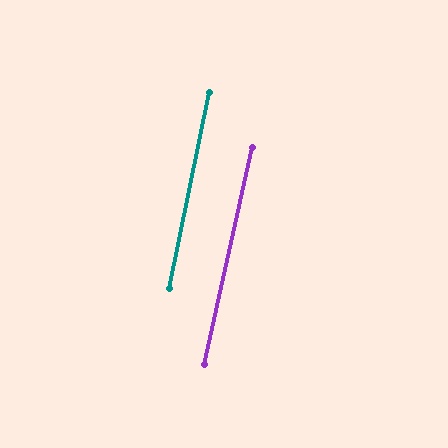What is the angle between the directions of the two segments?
Approximately 1 degree.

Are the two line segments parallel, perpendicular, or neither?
Parallel — their directions differ by only 1.0°.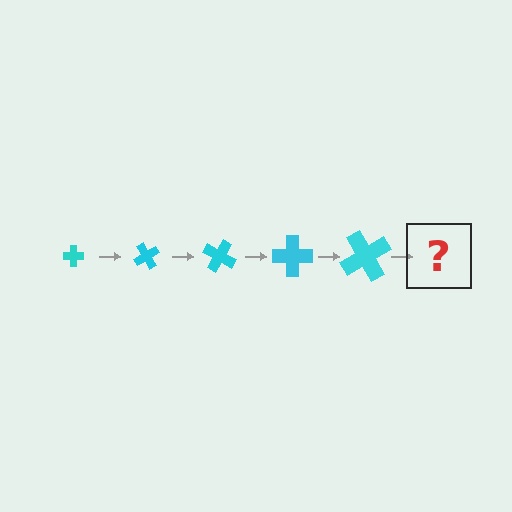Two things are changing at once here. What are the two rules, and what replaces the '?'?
The two rules are that the cross grows larger each step and it rotates 60 degrees each step. The '?' should be a cross, larger than the previous one and rotated 300 degrees from the start.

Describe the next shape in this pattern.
It should be a cross, larger than the previous one and rotated 300 degrees from the start.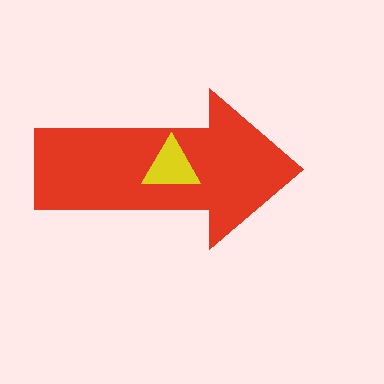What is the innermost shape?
The yellow triangle.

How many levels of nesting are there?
2.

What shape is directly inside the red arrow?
The yellow triangle.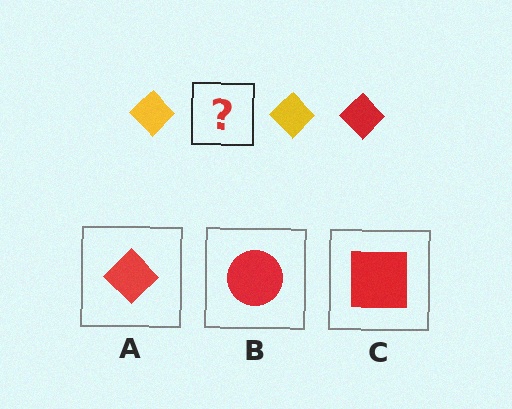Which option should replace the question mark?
Option A.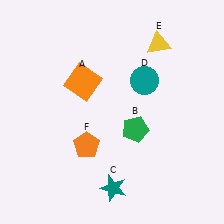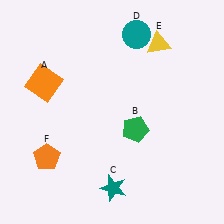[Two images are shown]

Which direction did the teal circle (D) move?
The teal circle (D) moved up.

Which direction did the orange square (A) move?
The orange square (A) moved left.